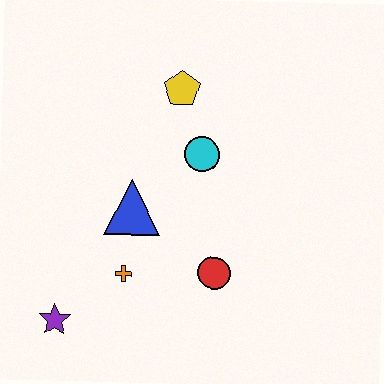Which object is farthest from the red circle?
The yellow pentagon is farthest from the red circle.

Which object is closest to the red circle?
The orange cross is closest to the red circle.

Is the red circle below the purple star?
No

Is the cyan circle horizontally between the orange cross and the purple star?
No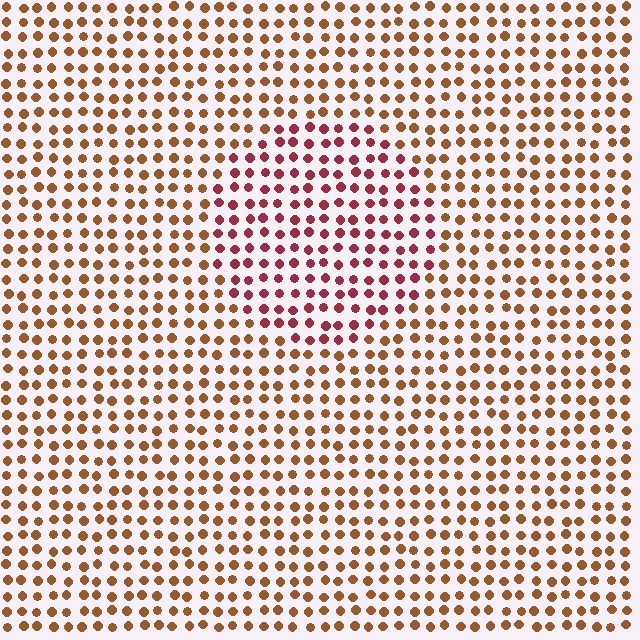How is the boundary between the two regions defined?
The boundary is defined purely by a slight shift in hue (about 38 degrees). Spacing, size, and orientation are identical on both sides.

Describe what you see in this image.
The image is filled with small brown elements in a uniform arrangement. A circle-shaped region is visible where the elements are tinted to a slightly different hue, forming a subtle color boundary.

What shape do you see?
I see a circle.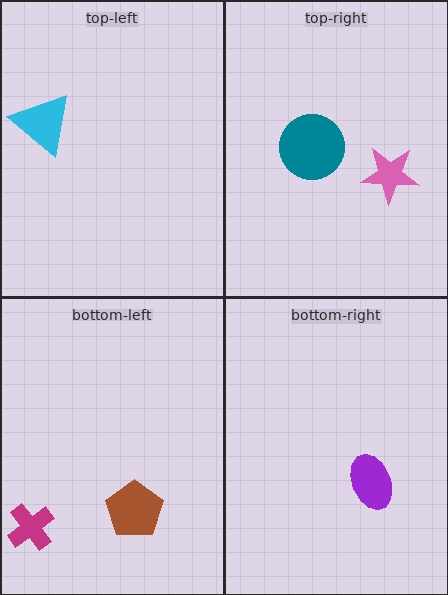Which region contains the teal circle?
The top-right region.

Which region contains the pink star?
The top-right region.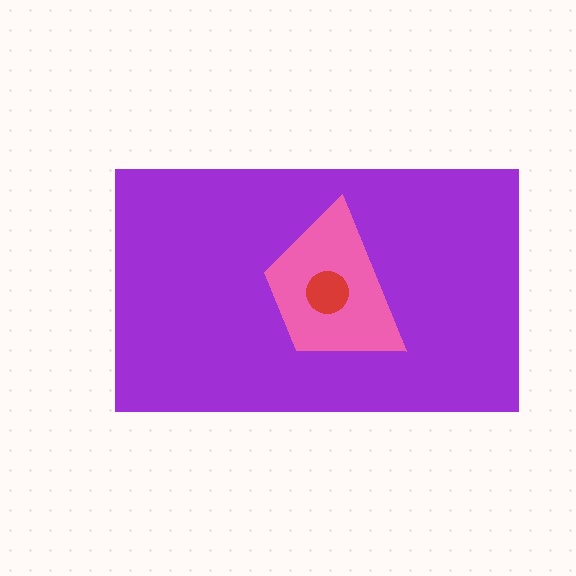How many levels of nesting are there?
3.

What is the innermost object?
The red circle.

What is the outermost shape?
The purple rectangle.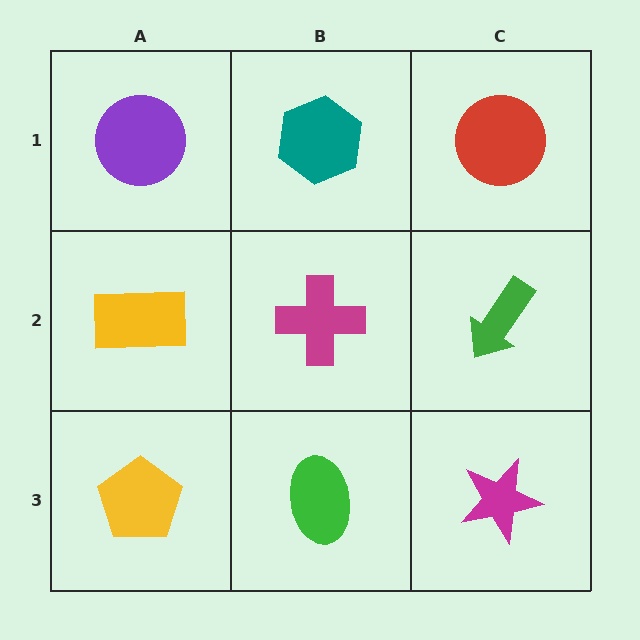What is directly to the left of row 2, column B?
A yellow rectangle.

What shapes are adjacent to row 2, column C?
A red circle (row 1, column C), a magenta star (row 3, column C), a magenta cross (row 2, column B).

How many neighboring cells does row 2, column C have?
3.